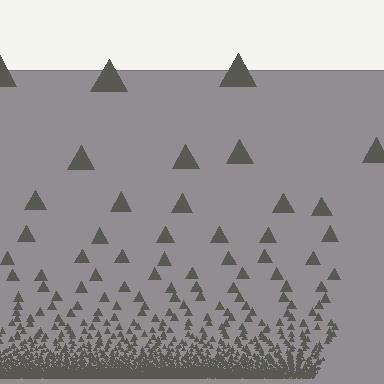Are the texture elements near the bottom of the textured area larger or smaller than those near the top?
Smaller. The gradient is inverted — elements near the bottom are smaller and denser.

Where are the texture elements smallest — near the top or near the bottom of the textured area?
Near the bottom.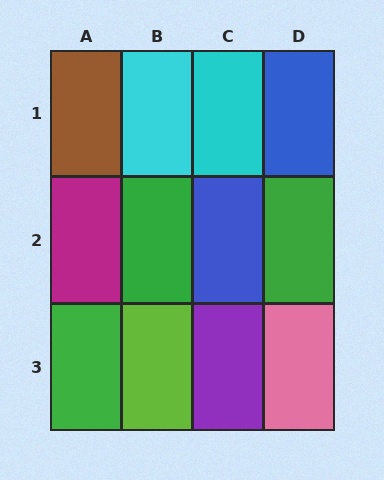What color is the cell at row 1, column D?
Blue.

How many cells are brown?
1 cell is brown.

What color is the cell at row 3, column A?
Green.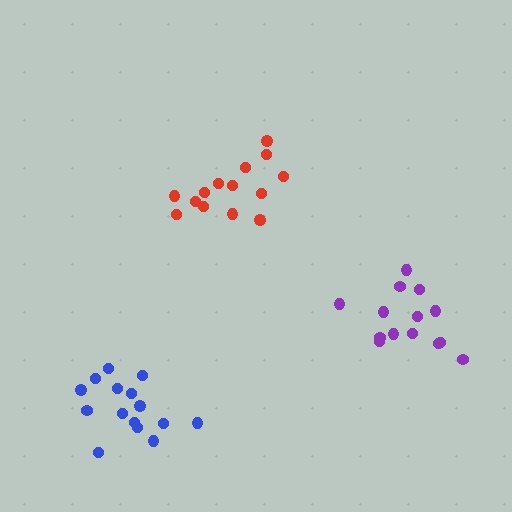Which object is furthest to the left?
The blue cluster is leftmost.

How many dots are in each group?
Group 1: 15 dots, Group 2: 14 dots, Group 3: 14 dots (43 total).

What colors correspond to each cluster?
The clusters are colored: blue, red, purple.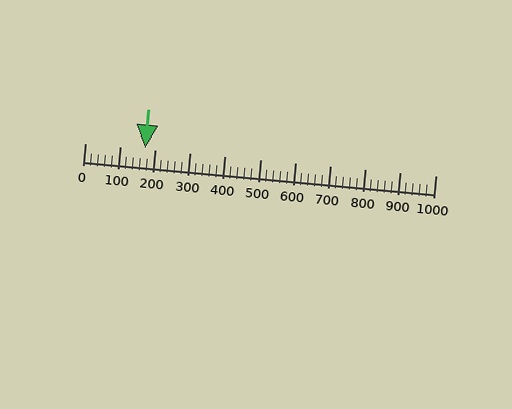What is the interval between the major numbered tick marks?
The major tick marks are spaced 100 units apart.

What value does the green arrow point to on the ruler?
The green arrow points to approximately 171.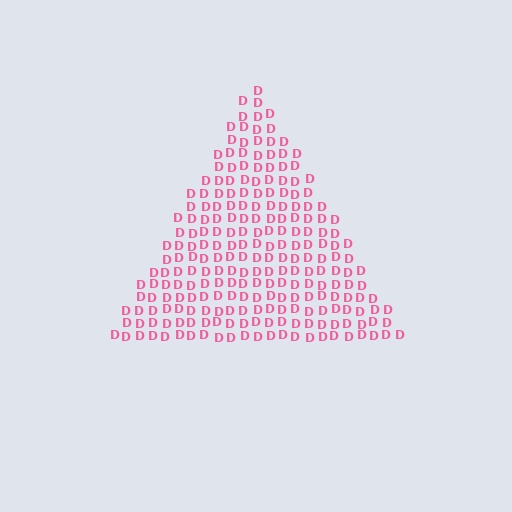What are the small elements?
The small elements are letter D's.